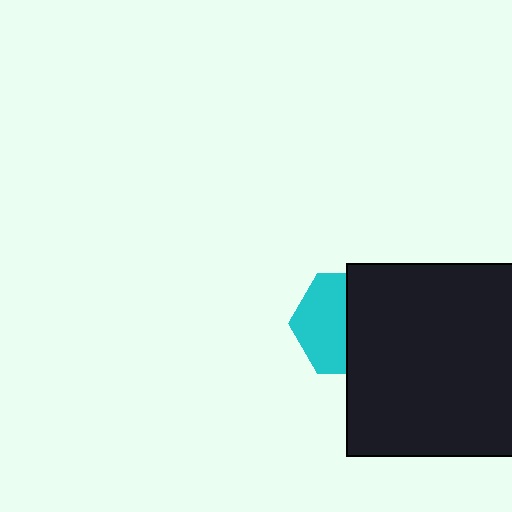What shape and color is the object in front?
The object in front is a black rectangle.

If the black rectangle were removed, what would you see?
You would see the complete cyan hexagon.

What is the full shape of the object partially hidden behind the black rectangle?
The partially hidden object is a cyan hexagon.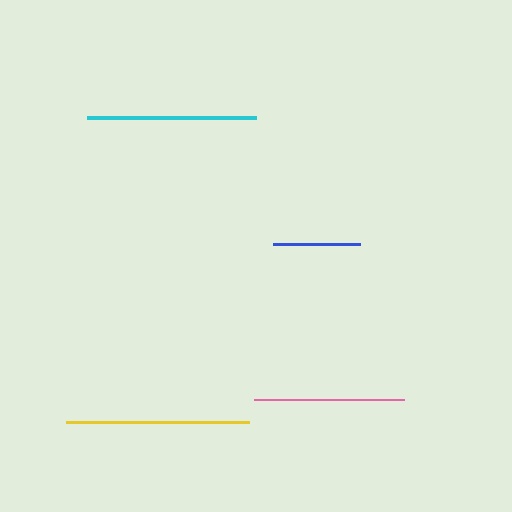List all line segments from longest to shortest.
From longest to shortest: yellow, cyan, pink, blue.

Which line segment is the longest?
The yellow line is the longest at approximately 183 pixels.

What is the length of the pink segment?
The pink segment is approximately 150 pixels long.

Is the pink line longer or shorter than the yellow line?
The yellow line is longer than the pink line.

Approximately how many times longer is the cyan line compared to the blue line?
The cyan line is approximately 1.9 times the length of the blue line.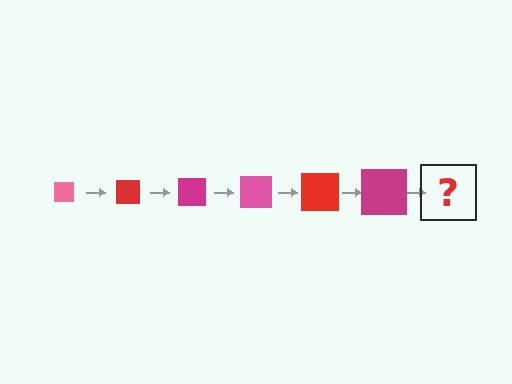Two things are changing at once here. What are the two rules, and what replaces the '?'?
The two rules are that the square grows larger each step and the color cycles through pink, red, and magenta. The '?' should be a pink square, larger than the previous one.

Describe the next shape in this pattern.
It should be a pink square, larger than the previous one.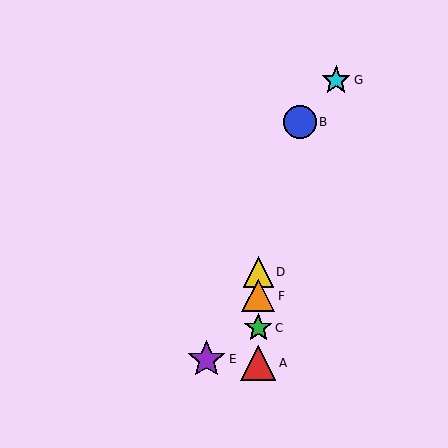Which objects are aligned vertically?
Objects A, C, D, F are aligned vertically.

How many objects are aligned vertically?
4 objects (A, C, D, F) are aligned vertically.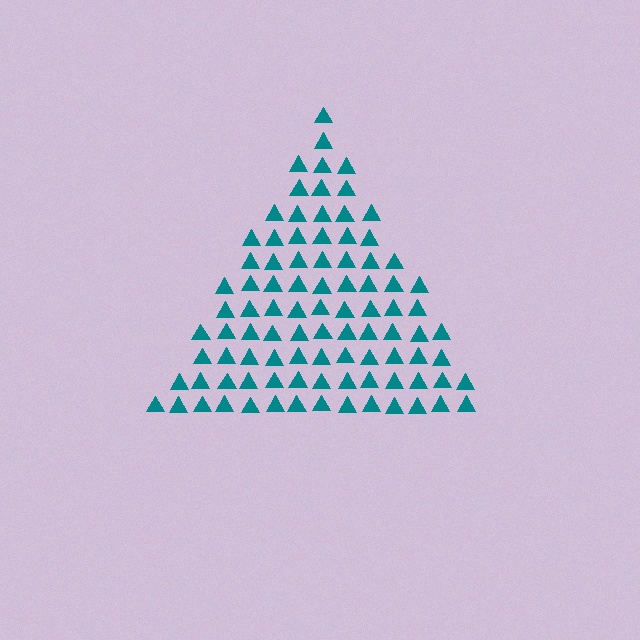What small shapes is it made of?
It is made of small triangles.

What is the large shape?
The large shape is a triangle.